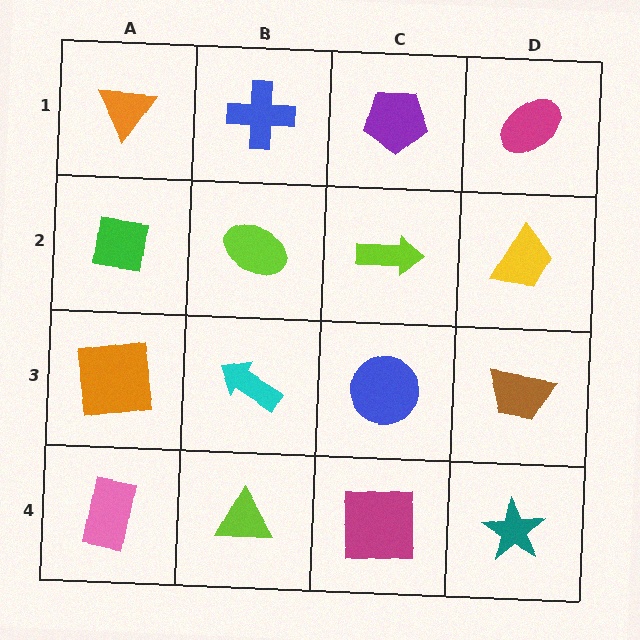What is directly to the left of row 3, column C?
A cyan arrow.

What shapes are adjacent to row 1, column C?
A lime arrow (row 2, column C), a blue cross (row 1, column B), a magenta ellipse (row 1, column D).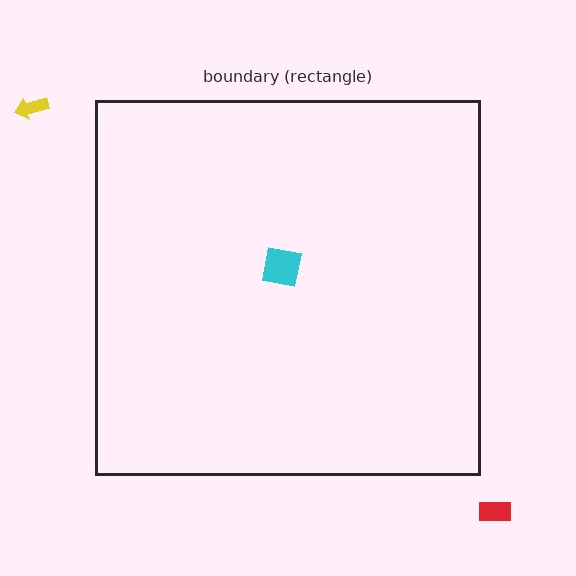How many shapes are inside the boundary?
1 inside, 2 outside.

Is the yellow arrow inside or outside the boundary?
Outside.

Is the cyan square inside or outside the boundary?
Inside.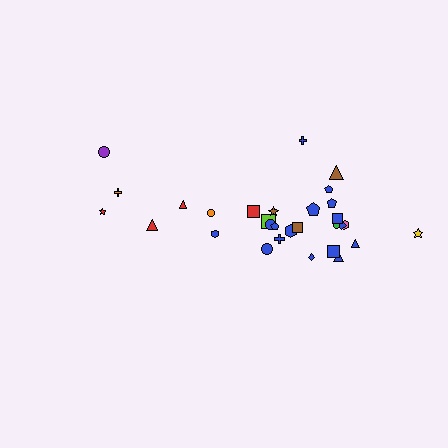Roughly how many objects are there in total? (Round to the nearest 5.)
Roughly 30 objects in total.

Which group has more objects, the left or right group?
The right group.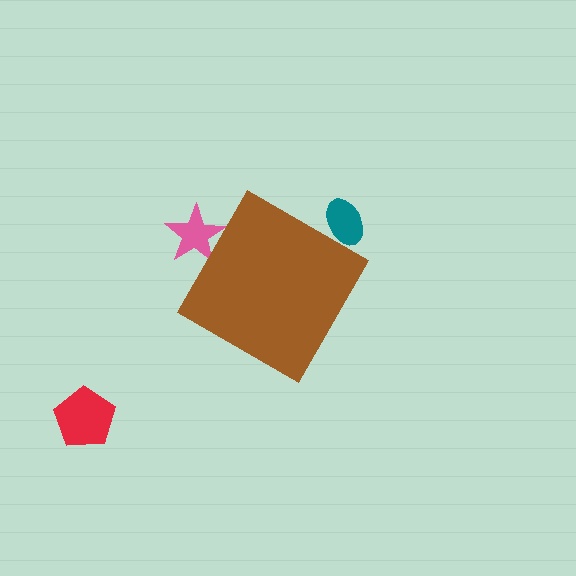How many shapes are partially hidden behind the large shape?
2 shapes are partially hidden.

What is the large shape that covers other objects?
A brown diamond.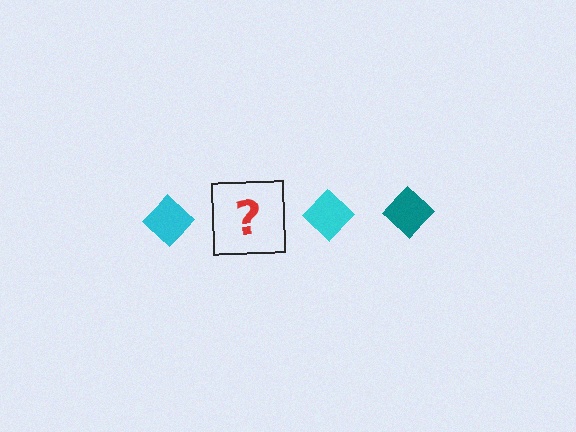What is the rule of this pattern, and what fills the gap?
The rule is that the pattern cycles through cyan, teal diamonds. The gap should be filled with a teal diamond.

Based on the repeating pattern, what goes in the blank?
The blank should be a teal diamond.